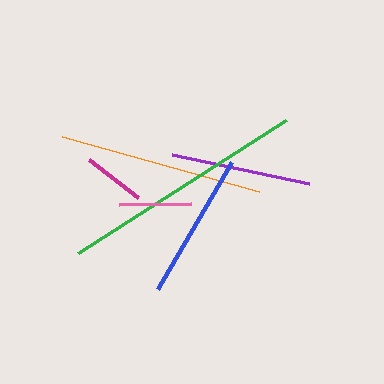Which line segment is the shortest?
The magenta line is the shortest at approximately 62 pixels.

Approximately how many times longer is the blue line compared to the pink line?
The blue line is approximately 2.0 times the length of the pink line.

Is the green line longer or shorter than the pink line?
The green line is longer than the pink line.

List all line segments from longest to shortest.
From longest to shortest: green, orange, blue, purple, pink, magenta.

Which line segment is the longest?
The green line is the longest at approximately 246 pixels.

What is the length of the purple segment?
The purple segment is approximately 140 pixels long.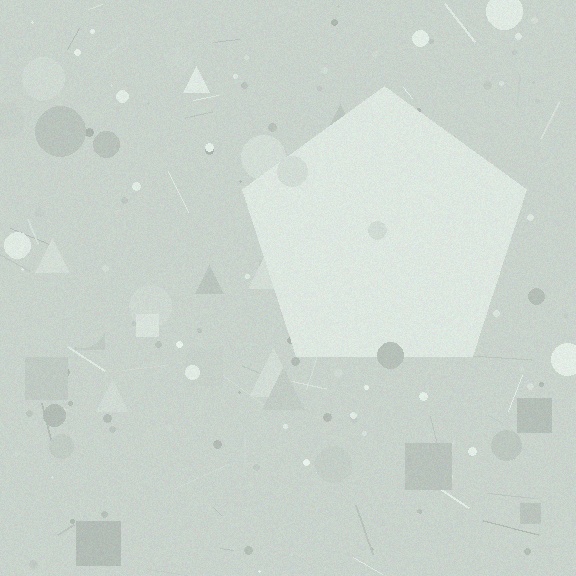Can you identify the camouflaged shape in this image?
The camouflaged shape is a pentagon.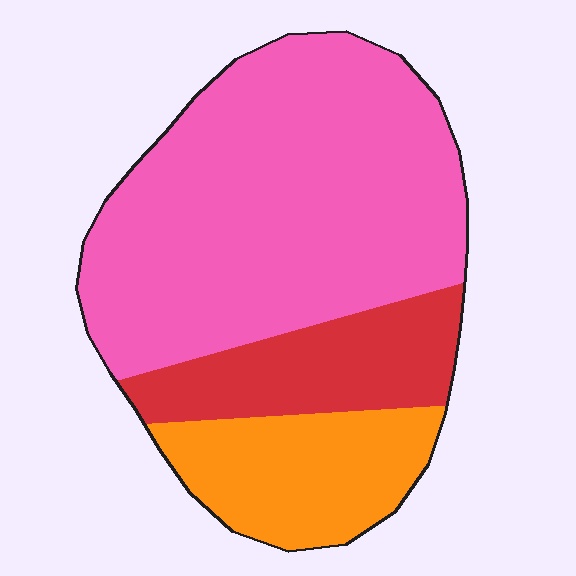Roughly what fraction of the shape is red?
Red takes up about one sixth (1/6) of the shape.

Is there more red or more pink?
Pink.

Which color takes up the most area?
Pink, at roughly 60%.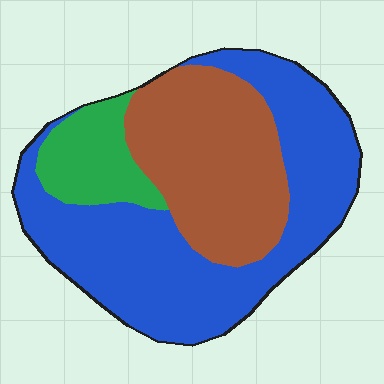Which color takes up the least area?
Green, at roughly 15%.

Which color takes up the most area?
Blue, at roughly 55%.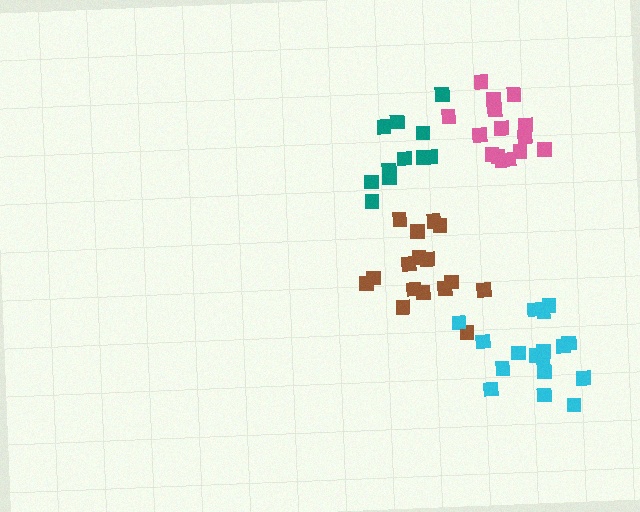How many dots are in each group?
Group 1: 16 dots, Group 2: 16 dots, Group 3: 12 dots, Group 4: 17 dots (61 total).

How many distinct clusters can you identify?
There are 4 distinct clusters.